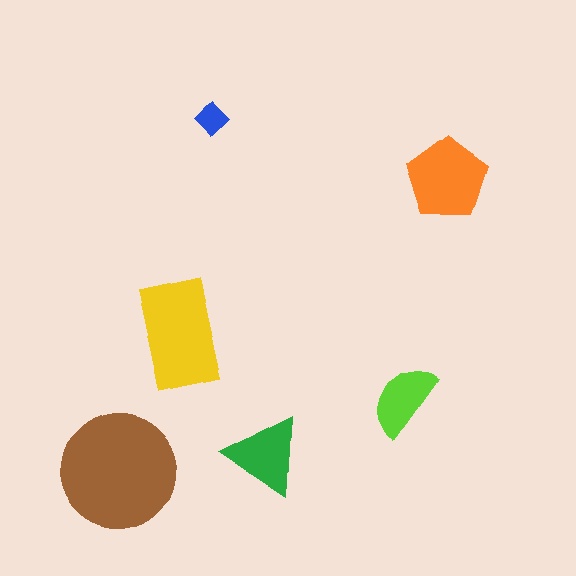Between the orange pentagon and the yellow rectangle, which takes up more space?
The yellow rectangle.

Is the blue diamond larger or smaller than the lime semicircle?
Smaller.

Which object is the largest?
The brown circle.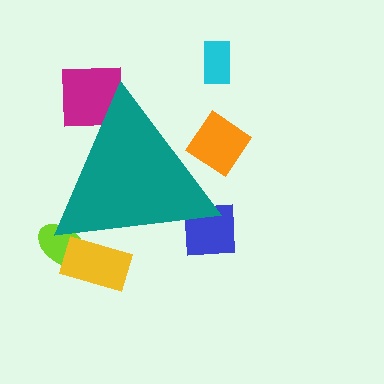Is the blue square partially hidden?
Yes, the blue square is partially hidden behind the teal triangle.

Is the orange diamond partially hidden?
Yes, the orange diamond is partially hidden behind the teal triangle.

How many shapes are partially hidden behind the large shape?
5 shapes are partially hidden.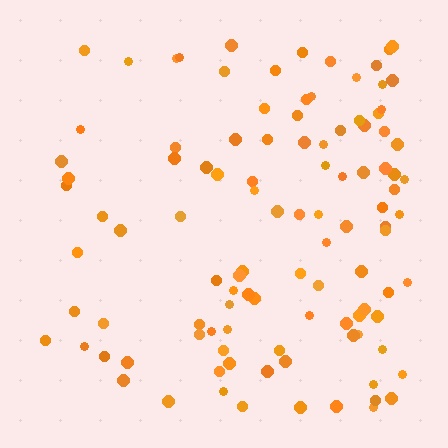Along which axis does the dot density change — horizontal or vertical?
Horizontal.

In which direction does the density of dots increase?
From left to right, with the right side densest.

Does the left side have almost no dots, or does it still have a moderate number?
Still a moderate number, just noticeably fewer than the right.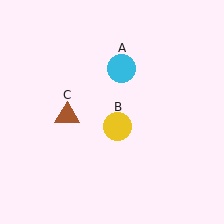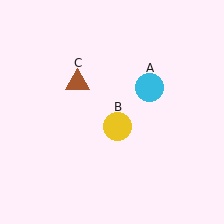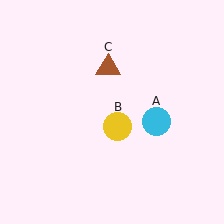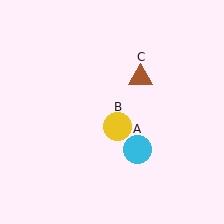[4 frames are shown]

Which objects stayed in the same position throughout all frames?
Yellow circle (object B) remained stationary.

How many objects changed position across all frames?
2 objects changed position: cyan circle (object A), brown triangle (object C).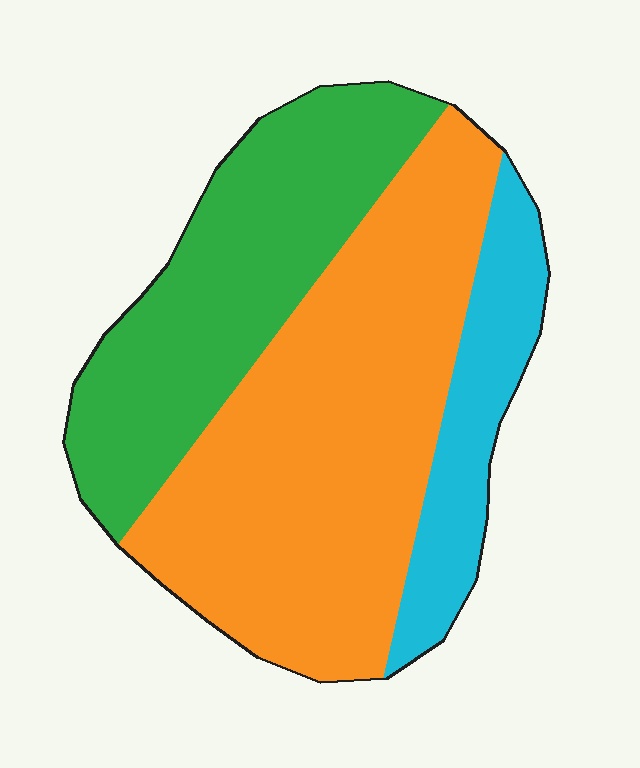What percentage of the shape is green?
Green takes up about one third (1/3) of the shape.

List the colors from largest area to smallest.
From largest to smallest: orange, green, cyan.